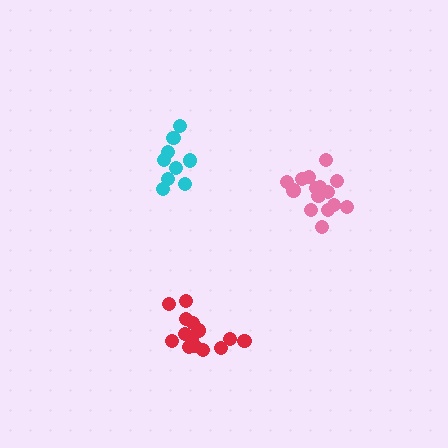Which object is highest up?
The cyan cluster is topmost.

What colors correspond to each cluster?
The clusters are colored: red, cyan, pink.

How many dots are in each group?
Group 1: 14 dots, Group 2: 9 dots, Group 3: 15 dots (38 total).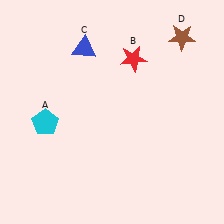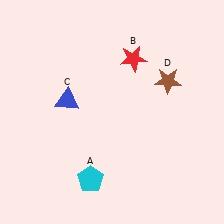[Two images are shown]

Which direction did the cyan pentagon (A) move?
The cyan pentagon (A) moved down.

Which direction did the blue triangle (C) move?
The blue triangle (C) moved down.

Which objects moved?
The objects that moved are: the cyan pentagon (A), the blue triangle (C), the brown star (D).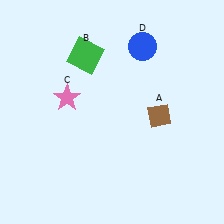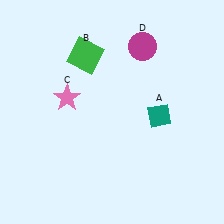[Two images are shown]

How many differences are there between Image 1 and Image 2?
There are 2 differences between the two images.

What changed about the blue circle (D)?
In Image 1, D is blue. In Image 2, it changed to magenta.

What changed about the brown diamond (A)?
In Image 1, A is brown. In Image 2, it changed to teal.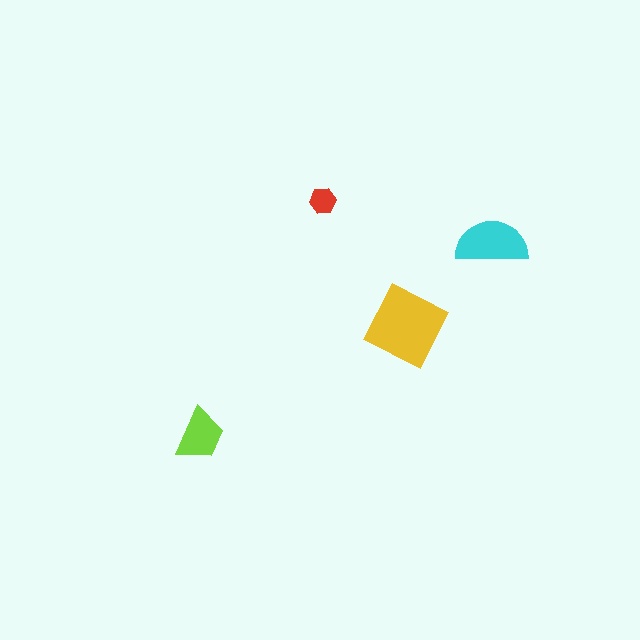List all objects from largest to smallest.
The yellow square, the cyan semicircle, the lime trapezoid, the red hexagon.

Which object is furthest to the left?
The lime trapezoid is leftmost.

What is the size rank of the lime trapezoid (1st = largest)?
3rd.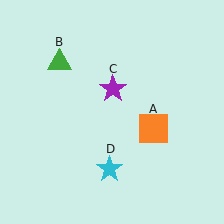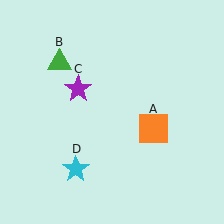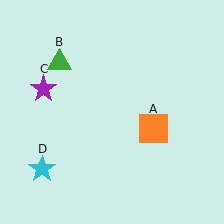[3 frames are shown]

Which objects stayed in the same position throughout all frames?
Orange square (object A) and green triangle (object B) remained stationary.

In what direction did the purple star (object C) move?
The purple star (object C) moved left.